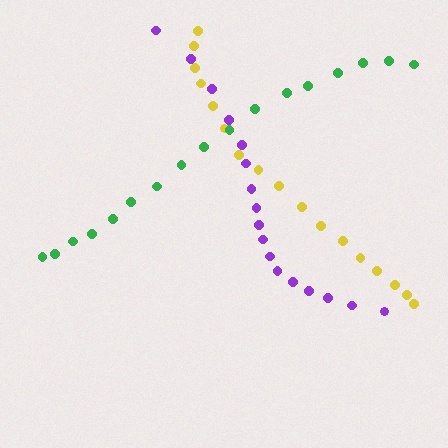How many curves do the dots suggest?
There are 3 distinct paths.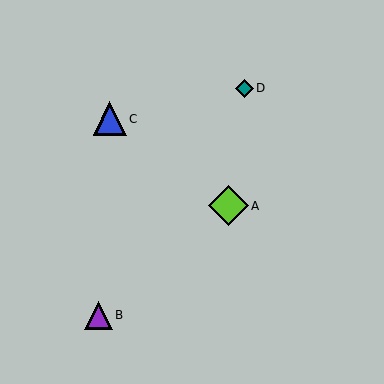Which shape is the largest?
The lime diamond (labeled A) is the largest.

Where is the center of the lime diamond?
The center of the lime diamond is at (228, 206).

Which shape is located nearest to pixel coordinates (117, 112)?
The blue triangle (labeled C) at (110, 119) is nearest to that location.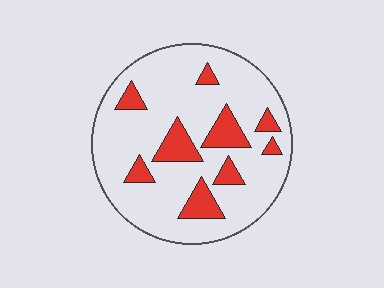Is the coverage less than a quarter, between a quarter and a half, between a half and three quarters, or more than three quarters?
Less than a quarter.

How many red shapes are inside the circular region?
9.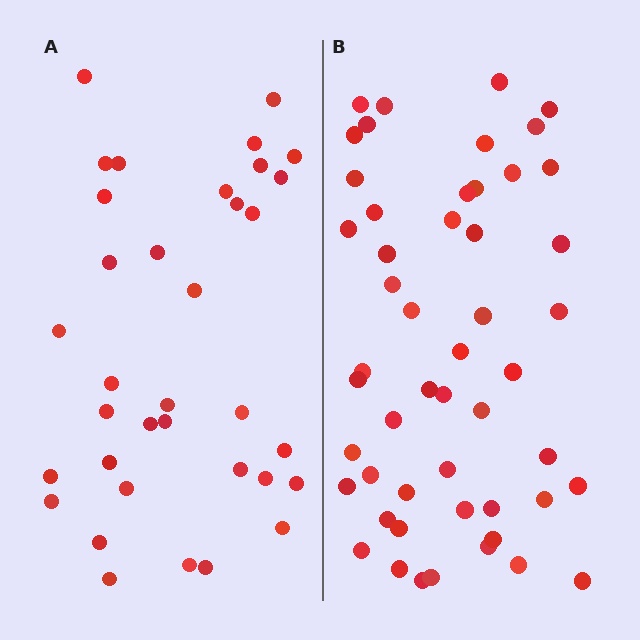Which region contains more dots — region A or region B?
Region B (the right region) has more dots.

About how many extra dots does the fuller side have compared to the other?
Region B has approximately 15 more dots than region A.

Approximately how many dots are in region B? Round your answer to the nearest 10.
About 50 dots. (The exact count is 51, which rounds to 50.)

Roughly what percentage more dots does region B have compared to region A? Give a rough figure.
About 45% more.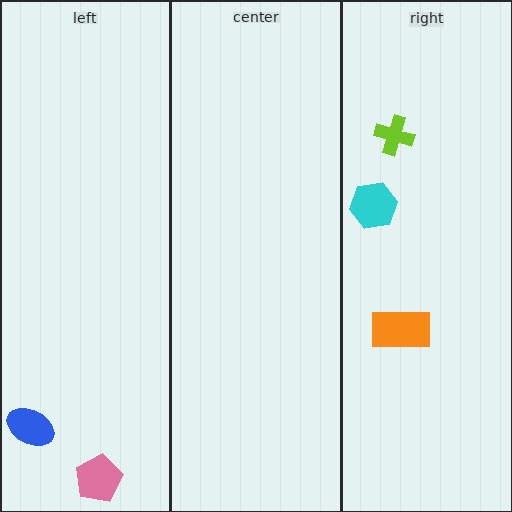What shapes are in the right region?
The cyan hexagon, the orange rectangle, the lime cross.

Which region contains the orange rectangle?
The right region.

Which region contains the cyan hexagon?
The right region.